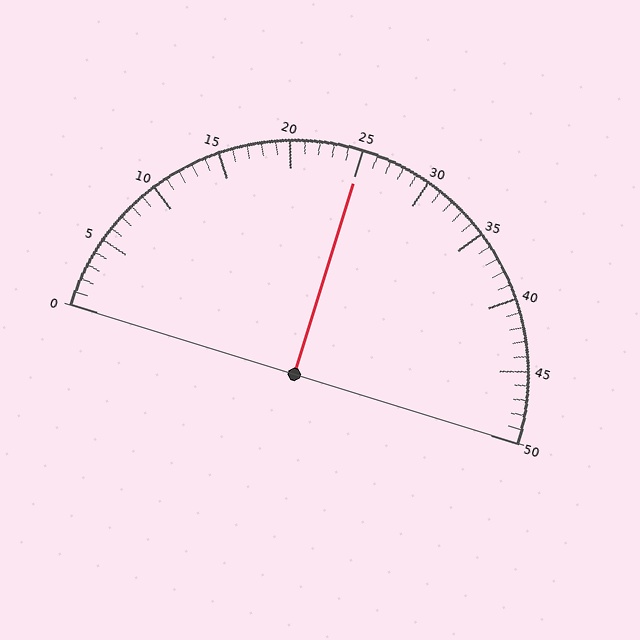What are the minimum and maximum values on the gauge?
The gauge ranges from 0 to 50.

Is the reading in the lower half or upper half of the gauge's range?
The reading is in the upper half of the range (0 to 50).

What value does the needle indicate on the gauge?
The needle indicates approximately 25.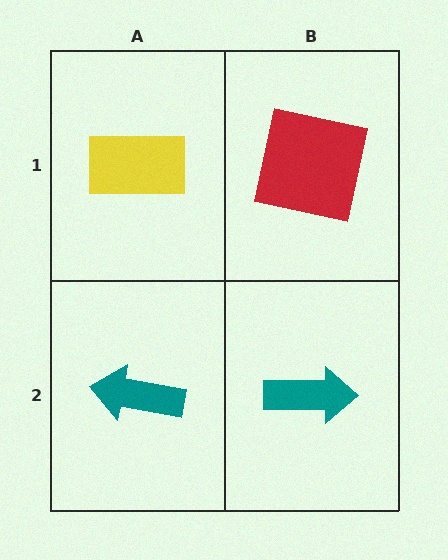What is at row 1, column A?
A yellow rectangle.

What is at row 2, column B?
A teal arrow.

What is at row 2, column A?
A teal arrow.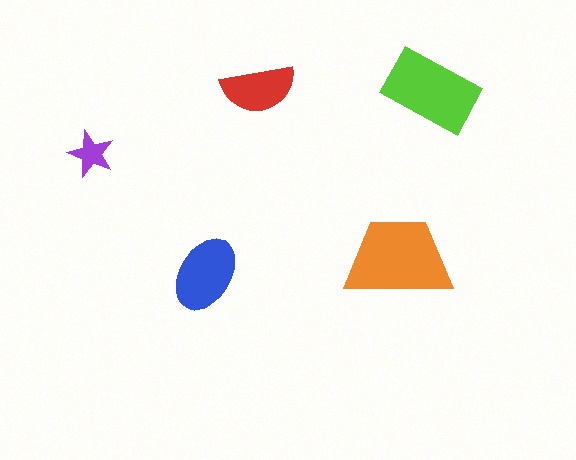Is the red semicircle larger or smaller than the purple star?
Larger.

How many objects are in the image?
There are 5 objects in the image.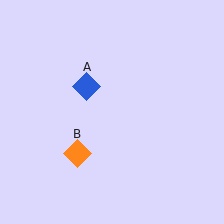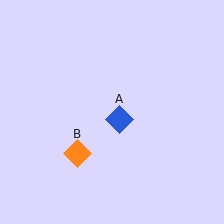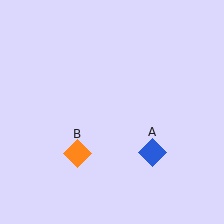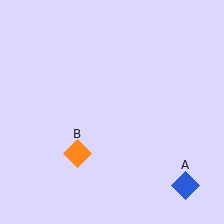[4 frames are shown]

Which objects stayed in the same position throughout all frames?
Orange diamond (object B) remained stationary.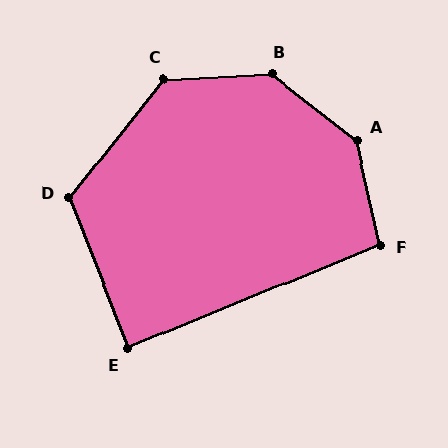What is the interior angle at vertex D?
Approximately 120 degrees (obtuse).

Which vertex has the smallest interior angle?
E, at approximately 89 degrees.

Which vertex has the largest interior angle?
A, at approximately 140 degrees.